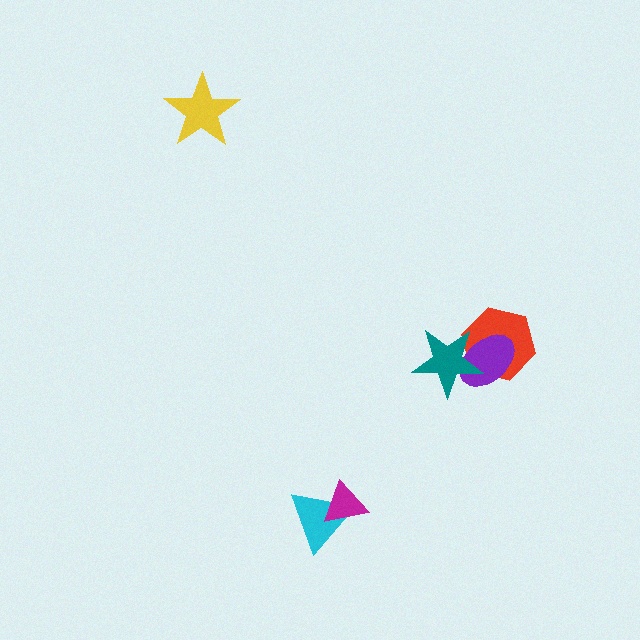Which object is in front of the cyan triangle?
The magenta triangle is in front of the cyan triangle.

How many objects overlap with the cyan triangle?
1 object overlaps with the cyan triangle.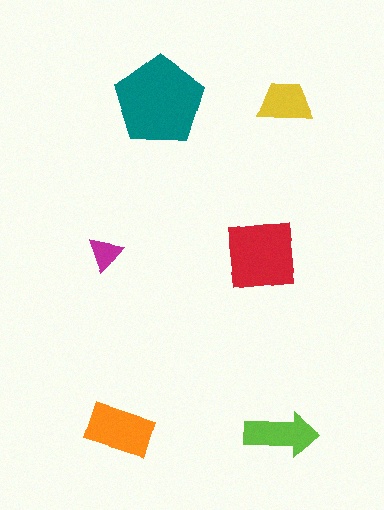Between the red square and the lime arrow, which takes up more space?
The red square.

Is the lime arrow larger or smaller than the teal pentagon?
Smaller.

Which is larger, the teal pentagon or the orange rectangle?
The teal pentagon.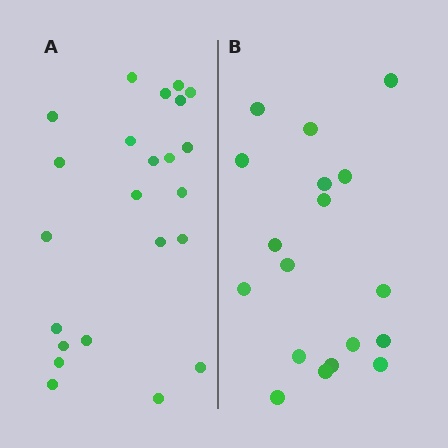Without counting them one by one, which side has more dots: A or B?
Region A (the left region) has more dots.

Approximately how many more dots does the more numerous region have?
Region A has about 5 more dots than region B.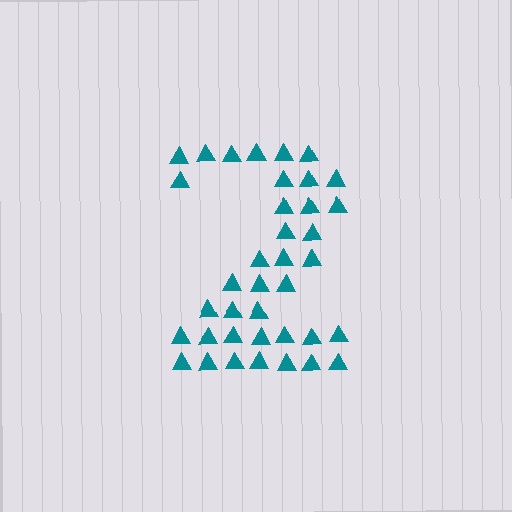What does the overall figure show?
The overall figure shows the digit 2.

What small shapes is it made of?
It is made of small triangles.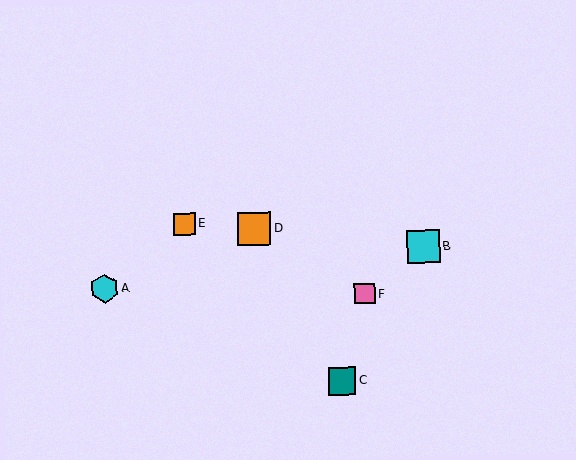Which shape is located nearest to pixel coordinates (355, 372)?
The teal square (labeled C) at (342, 381) is nearest to that location.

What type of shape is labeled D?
Shape D is an orange square.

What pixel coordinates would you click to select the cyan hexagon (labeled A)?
Click at (105, 288) to select the cyan hexagon A.